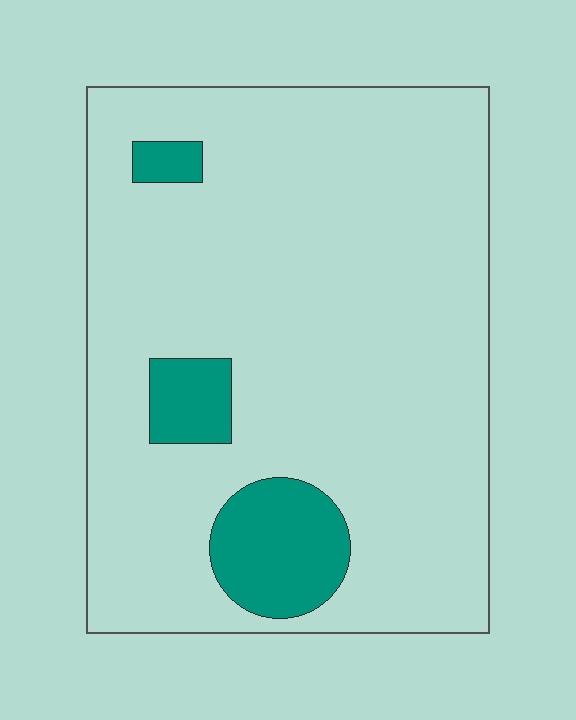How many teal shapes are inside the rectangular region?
3.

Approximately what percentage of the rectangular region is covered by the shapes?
Approximately 10%.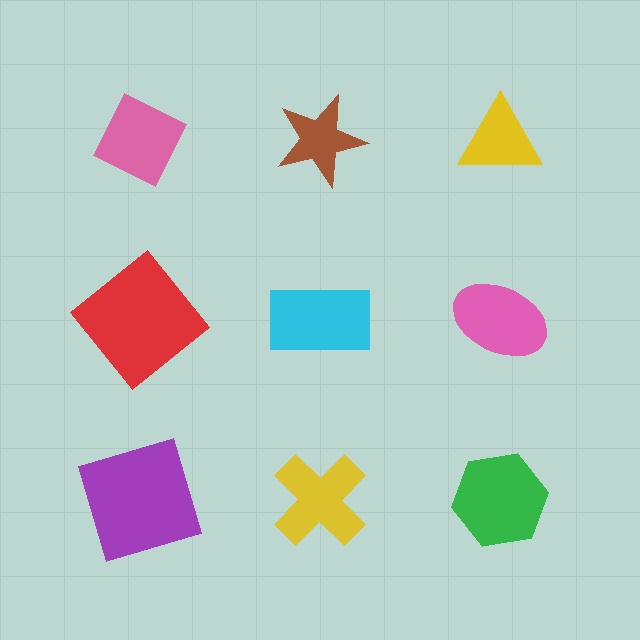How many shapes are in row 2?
3 shapes.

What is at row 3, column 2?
A yellow cross.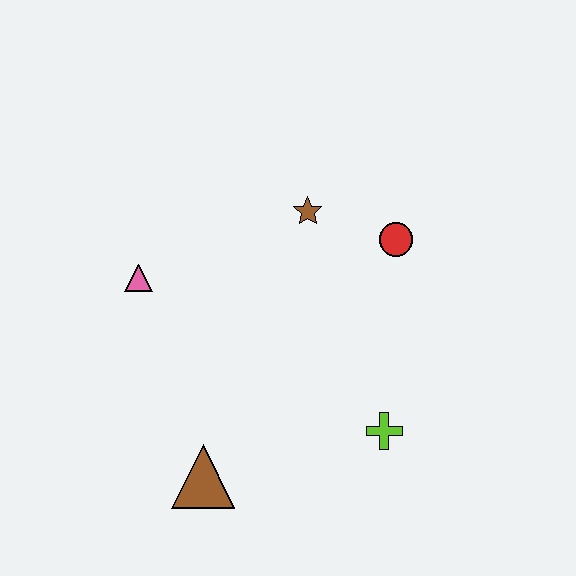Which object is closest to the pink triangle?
The brown star is closest to the pink triangle.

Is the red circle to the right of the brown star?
Yes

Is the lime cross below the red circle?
Yes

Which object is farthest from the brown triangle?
The red circle is farthest from the brown triangle.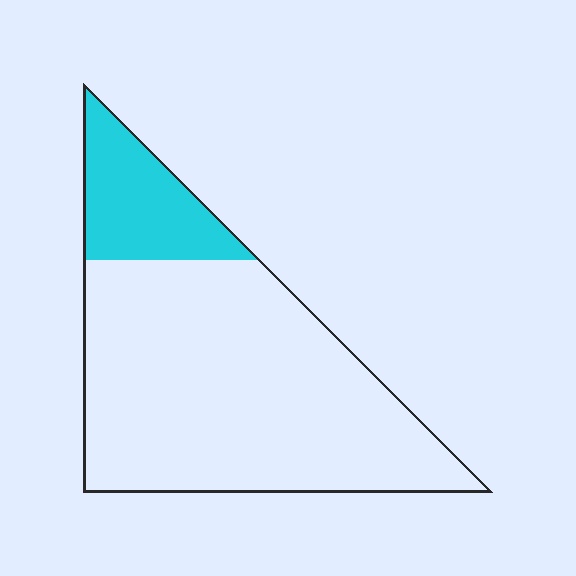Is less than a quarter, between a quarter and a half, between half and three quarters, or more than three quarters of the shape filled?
Less than a quarter.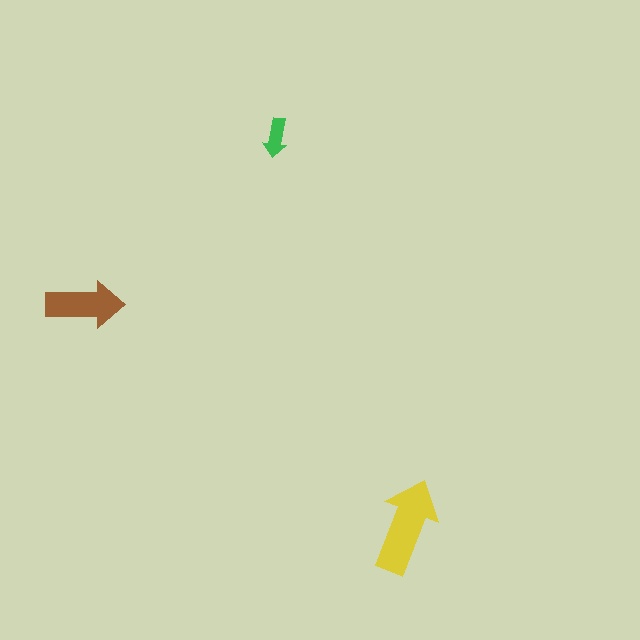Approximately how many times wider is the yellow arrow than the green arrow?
About 2.5 times wider.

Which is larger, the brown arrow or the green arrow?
The brown one.